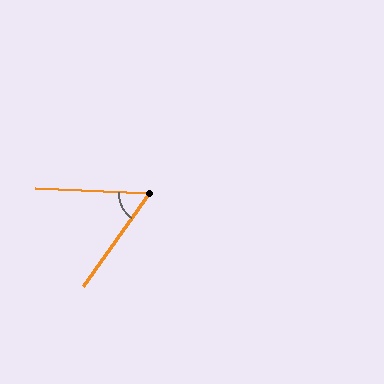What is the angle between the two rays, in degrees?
Approximately 58 degrees.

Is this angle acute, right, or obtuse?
It is acute.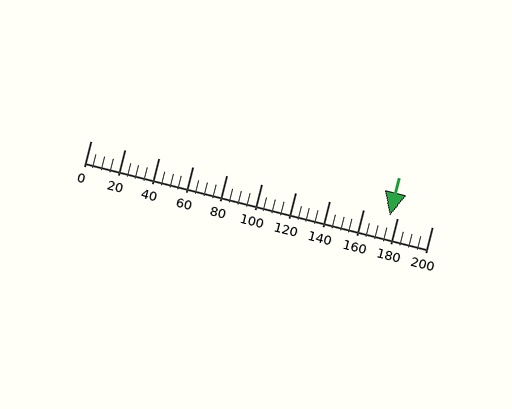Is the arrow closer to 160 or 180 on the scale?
The arrow is closer to 180.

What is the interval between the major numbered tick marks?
The major tick marks are spaced 20 units apart.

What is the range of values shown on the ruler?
The ruler shows values from 0 to 200.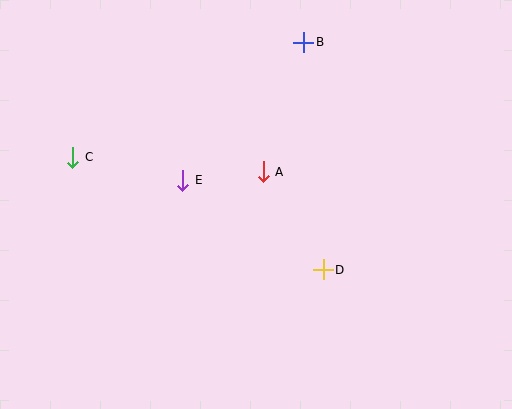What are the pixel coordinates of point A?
Point A is at (263, 172).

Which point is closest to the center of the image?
Point A at (263, 172) is closest to the center.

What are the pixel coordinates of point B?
Point B is at (304, 42).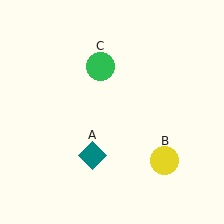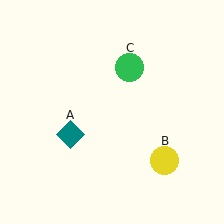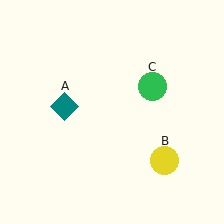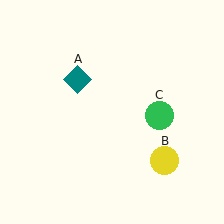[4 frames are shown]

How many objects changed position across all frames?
2 objects changed position: teal diamond (object A), green circle (object C).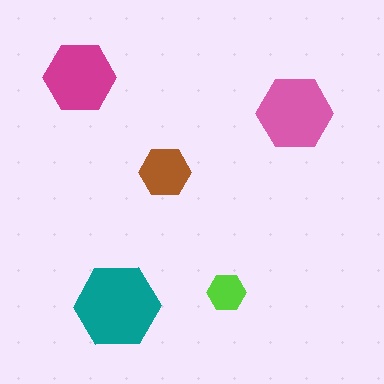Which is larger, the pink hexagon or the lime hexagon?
The pink one.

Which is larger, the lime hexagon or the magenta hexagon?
The magenta one.